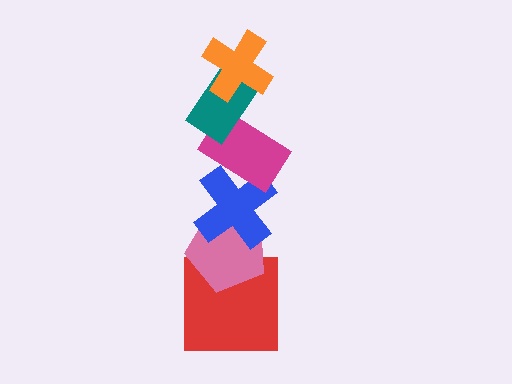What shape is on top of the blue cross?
The magenta rectangle is on top of the blue cross.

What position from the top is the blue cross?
The blue cross is 4th from the top.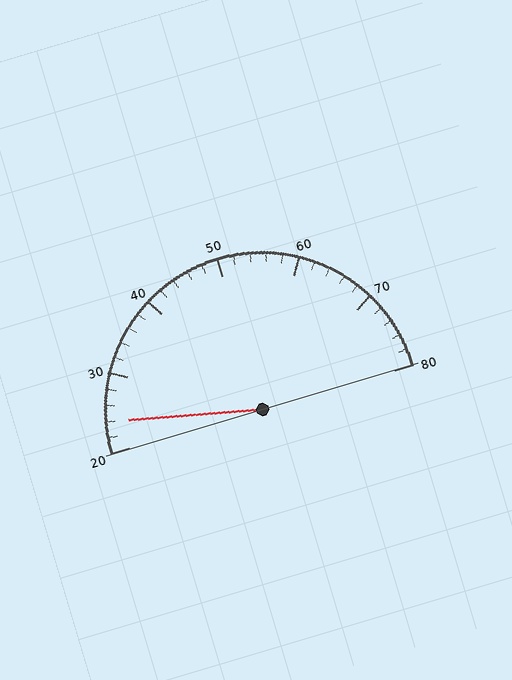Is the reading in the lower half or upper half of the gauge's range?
The reading is in the lower half of the range (20 to 80).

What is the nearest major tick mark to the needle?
The nearest major tick mark is 20.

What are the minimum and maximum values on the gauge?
The gauge ranges from 20 to 80.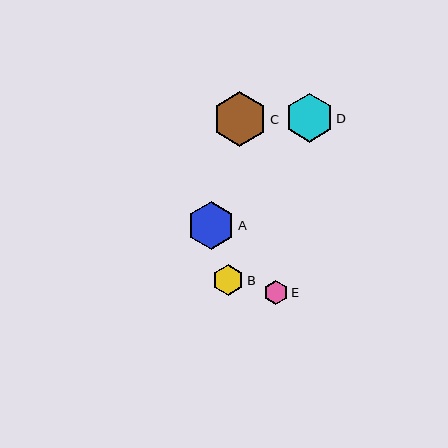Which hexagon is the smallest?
Hexagon E is the smallest with a size of approximately 24 pixels.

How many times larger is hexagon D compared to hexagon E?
Hexagon D is approximately 2.0 times the size of hexagon E.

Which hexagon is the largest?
Hexagon C is the largest with a size of approximately 55 pixels.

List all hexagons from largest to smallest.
From largest to smallest: C, D, A, B, E.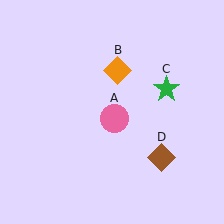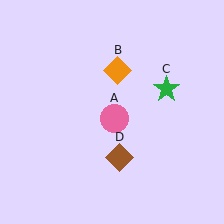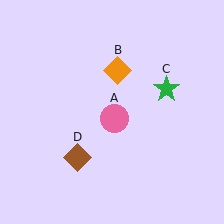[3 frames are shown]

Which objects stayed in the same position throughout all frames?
Pink circle (object A) and orange diamond (object B) and green star (object C) remained stationary.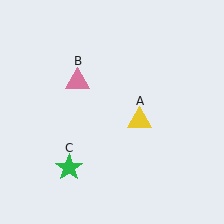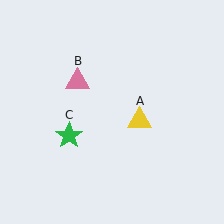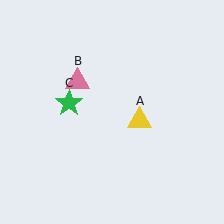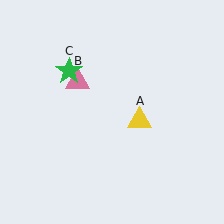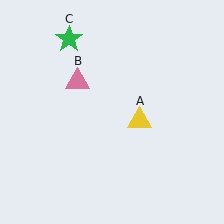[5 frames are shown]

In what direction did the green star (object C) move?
The green star (object C) moved up.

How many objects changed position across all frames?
1 object changed position: green star (object C).